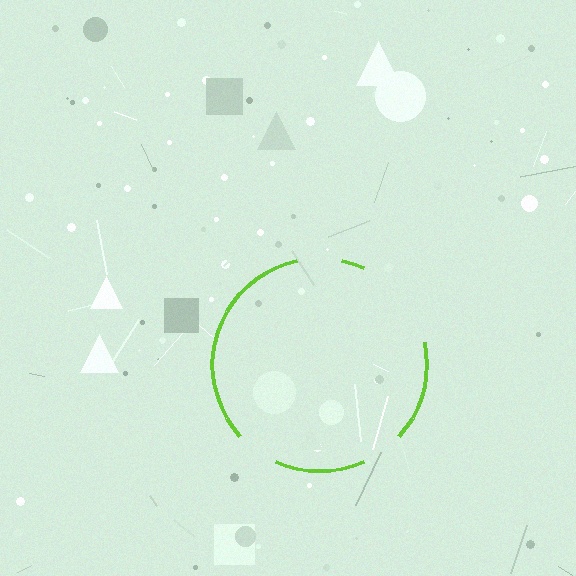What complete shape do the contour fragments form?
The contour fragments form a circle.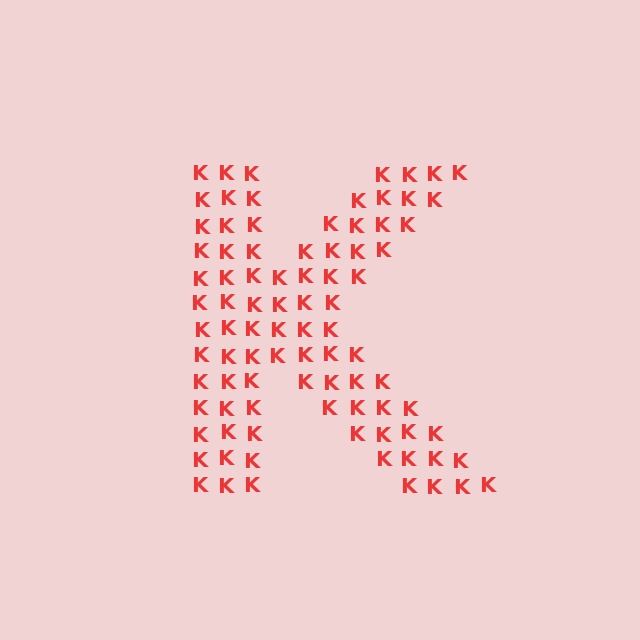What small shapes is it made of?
It is made of small letter K's.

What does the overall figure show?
The overall figure shows the letter K.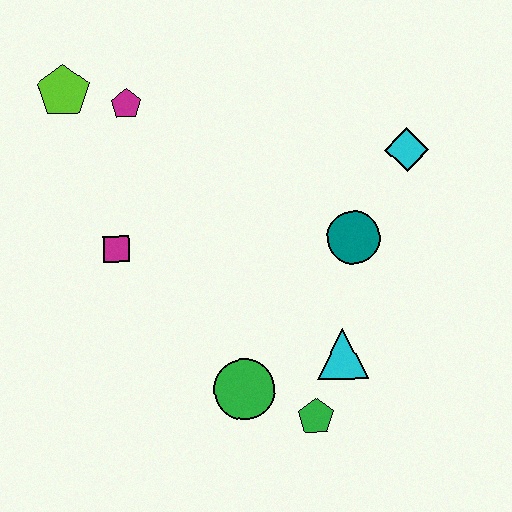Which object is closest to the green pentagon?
The cyan triangle is closest to the green pentagon.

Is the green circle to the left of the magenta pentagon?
No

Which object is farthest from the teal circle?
The lime pentagon is farthest from the teal circle.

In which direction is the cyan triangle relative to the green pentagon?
The cyan triangle is above the green pentagon.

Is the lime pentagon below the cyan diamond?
No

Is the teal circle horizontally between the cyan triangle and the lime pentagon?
No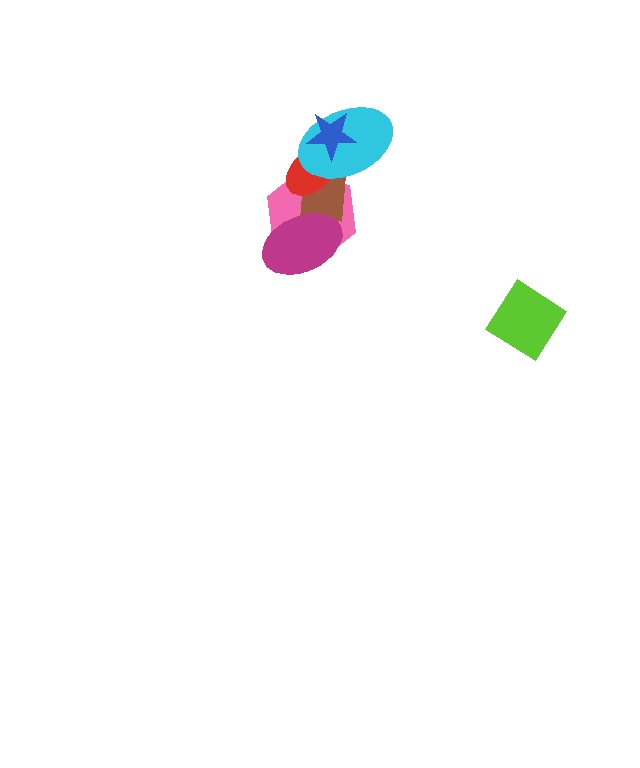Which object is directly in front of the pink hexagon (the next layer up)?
The brown rectangle is directly in front of the pink hexagon.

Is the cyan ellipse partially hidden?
Yes, it is partially covered by another shape.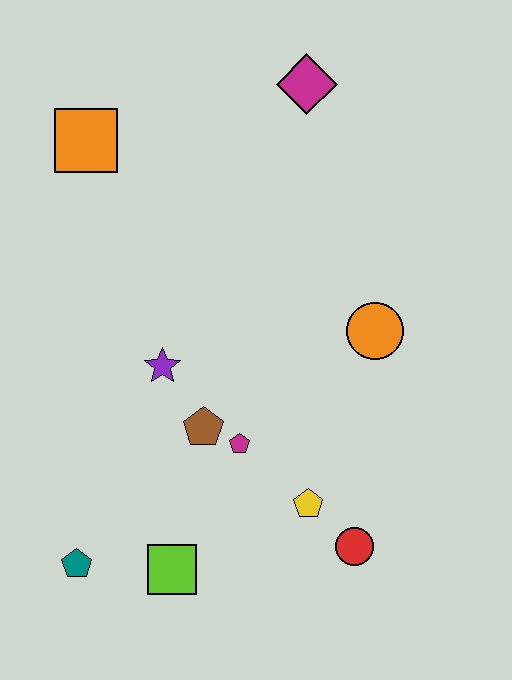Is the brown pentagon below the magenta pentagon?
No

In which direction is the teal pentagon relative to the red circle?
The teal pentagon is to the left of the red circle.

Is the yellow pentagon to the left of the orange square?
No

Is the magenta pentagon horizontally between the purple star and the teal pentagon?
No